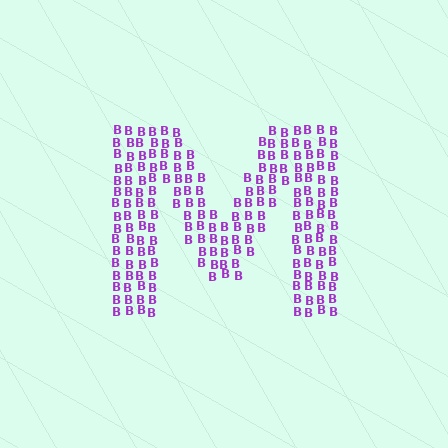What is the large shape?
The large shape is the letter M.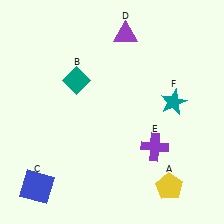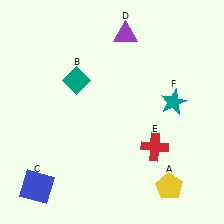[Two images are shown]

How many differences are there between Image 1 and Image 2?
There is 1 difference between the two images.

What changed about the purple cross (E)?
In Image 1, E is purple. In Image 2, it changed to red.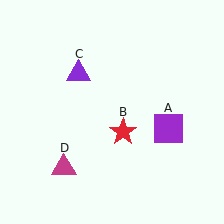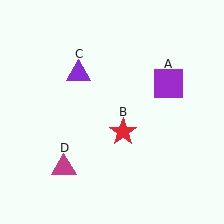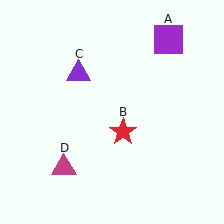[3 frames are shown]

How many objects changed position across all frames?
1 object changed position: purple square (object A).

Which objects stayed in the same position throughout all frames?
Red star (object B) and purple triangle (object C) and magenta triangle (object D) remained stationary.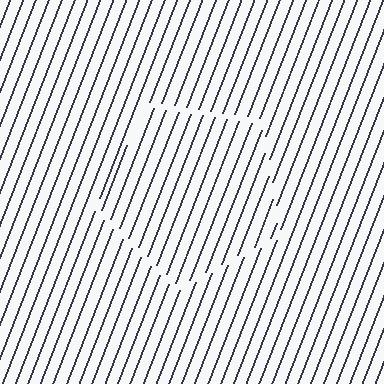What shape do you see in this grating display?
An illusory pentagon. The interior of the shape contains the same grating, shifted by half a period — the contour is defined by the phase discontinuity where line-ends from the inner and outer gratings abut.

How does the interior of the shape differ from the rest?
The interior of the shape contains the same grating, shifted by half a period — the contour is defined by the phase discontinuity where line-ends from the inner and outer gratings abut.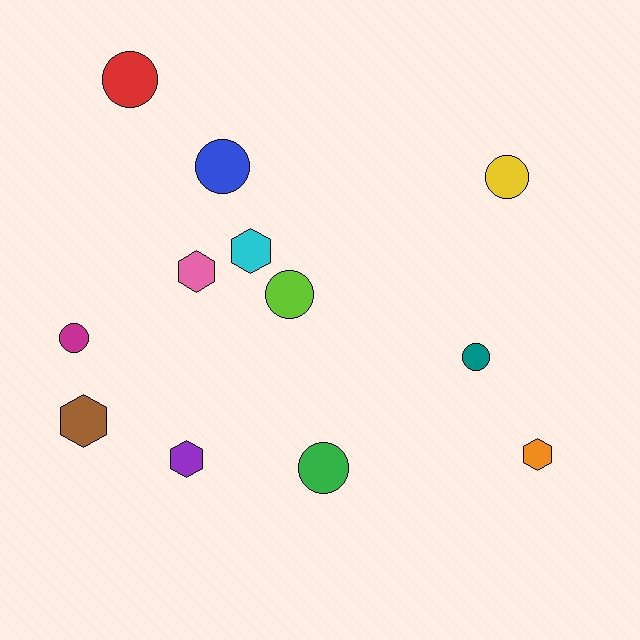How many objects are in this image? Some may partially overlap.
There are 12 objects.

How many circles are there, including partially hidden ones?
There are 7 circles.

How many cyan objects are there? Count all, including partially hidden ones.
There is 1 cyan object.